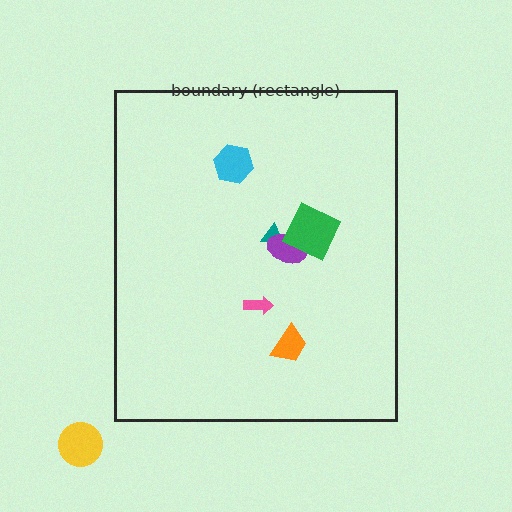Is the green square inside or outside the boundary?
Inside.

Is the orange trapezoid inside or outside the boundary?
Inside.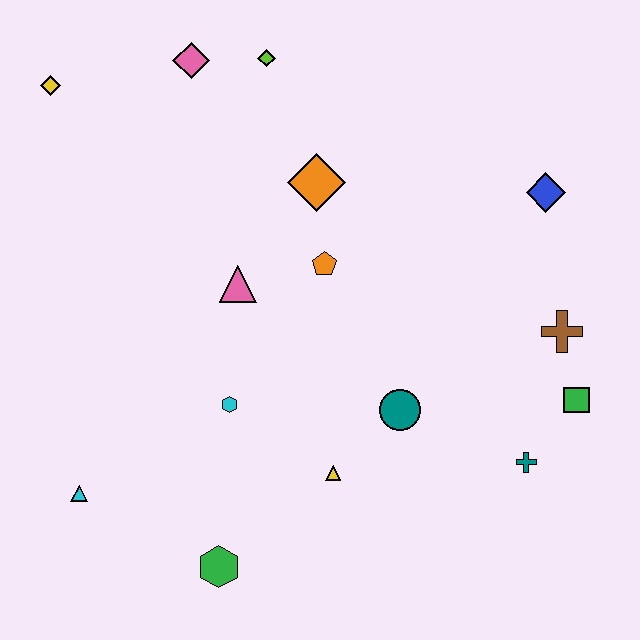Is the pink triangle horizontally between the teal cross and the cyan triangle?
Yes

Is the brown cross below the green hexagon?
No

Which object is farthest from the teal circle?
The yellow diamond is farthest from the teal circle.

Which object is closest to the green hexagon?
The yellow triangle is closest to the green hexagon.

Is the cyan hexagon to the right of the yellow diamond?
Yes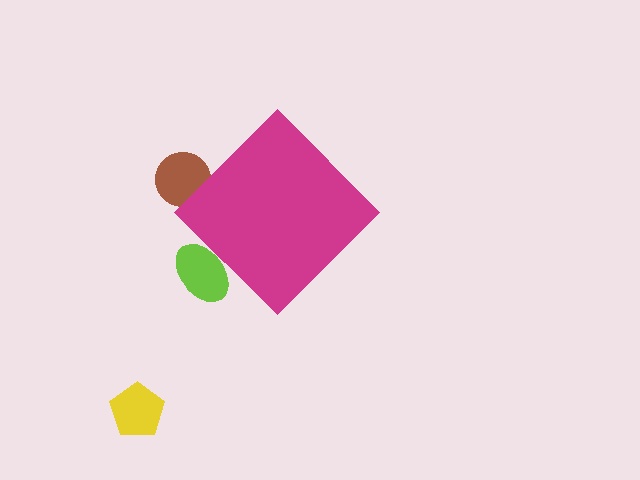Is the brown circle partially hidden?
Yes, the brown circle is partially hidden behind the magenta diamond.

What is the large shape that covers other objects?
A magenta diamond.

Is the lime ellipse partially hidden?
Yes, the lime ellipse is partially hidden behind the magenta diamond.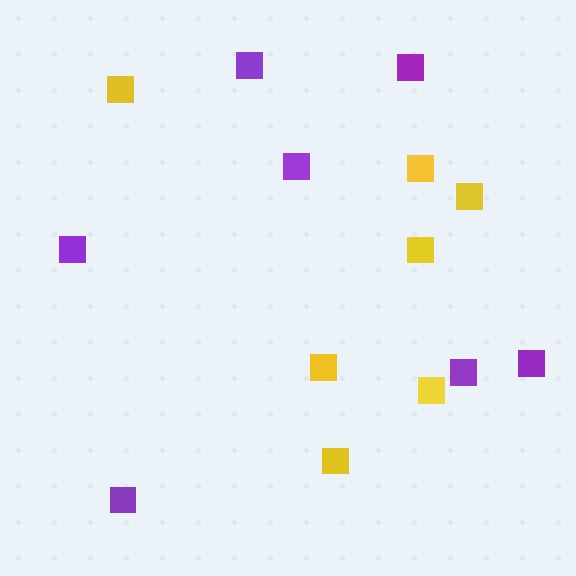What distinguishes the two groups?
There are 2 groups: one group of yellow squares (7) and one group of purple squares (7).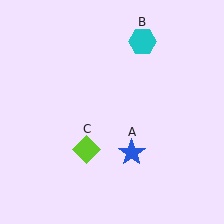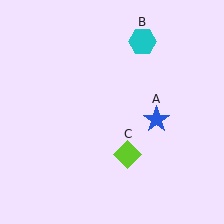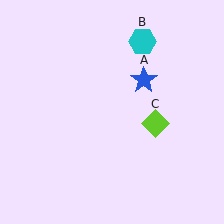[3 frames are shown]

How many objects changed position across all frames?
2 objects changed position: blue star (object A), lime diamond (object C).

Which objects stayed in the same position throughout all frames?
Cyan hexagon (object B) remained stationary.